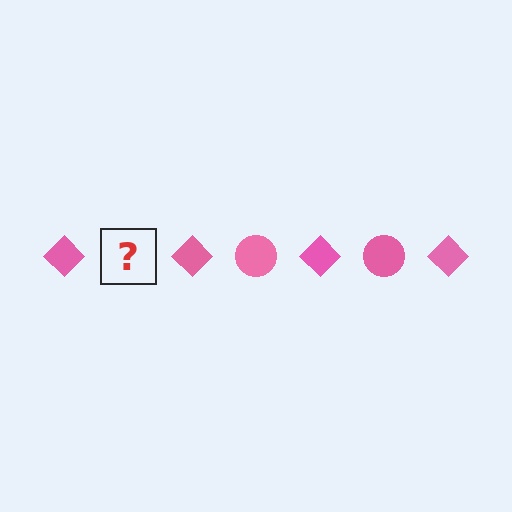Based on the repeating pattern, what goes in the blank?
The blank should be a pink circle.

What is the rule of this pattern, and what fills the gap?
The rule is that the pattern cycles through diamond, circle shapes in pink. The gap should be filled with a pink circle.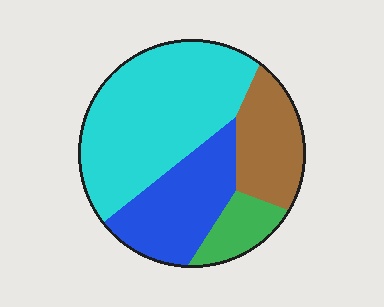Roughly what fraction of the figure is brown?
Brown covers around 20% of the figure.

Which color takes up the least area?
Green, at roughly 10%.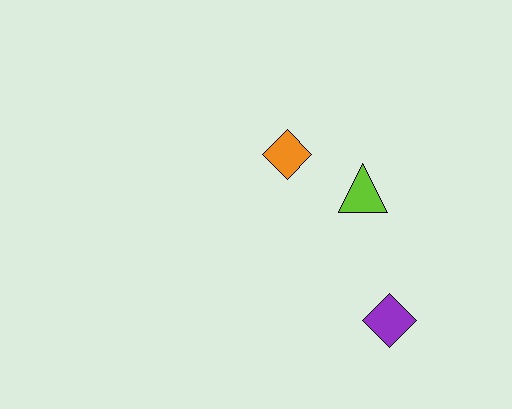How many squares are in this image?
There are no squares.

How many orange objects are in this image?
There is 1 orange object.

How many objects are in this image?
There are 3 objects.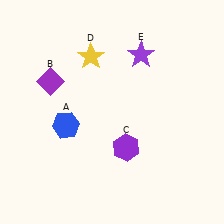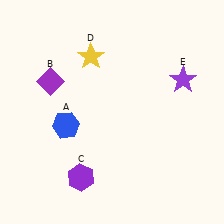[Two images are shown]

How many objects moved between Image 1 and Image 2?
2 objects moved between the two images.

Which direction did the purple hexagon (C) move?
The purple hexagon (C) moved left.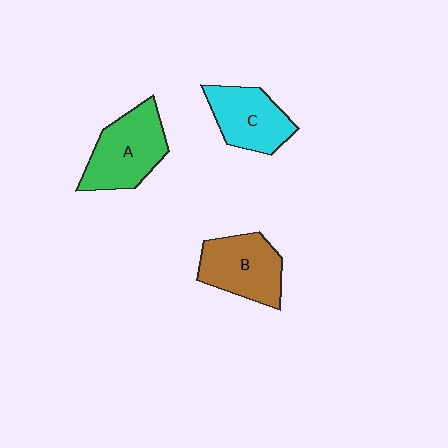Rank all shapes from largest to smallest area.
From largest to smallest: A (green), B (brown), C (cyan).